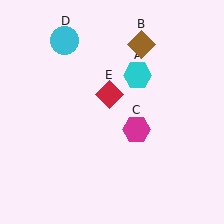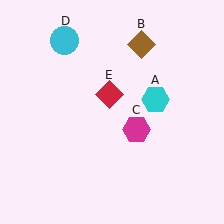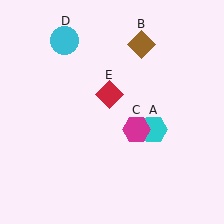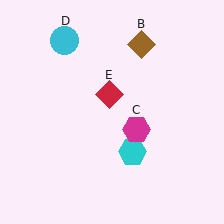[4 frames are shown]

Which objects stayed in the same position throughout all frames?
Brown diamond (object B) and magenta hexagon (object C) and cyan circle (object D) and red diamond (object E) remained stationary.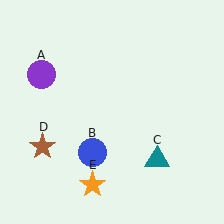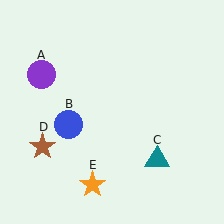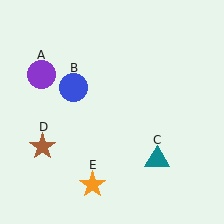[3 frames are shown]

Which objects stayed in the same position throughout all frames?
Purple circle (object A) and teal triangle (object C) and brown star (object D) and orange star (object E) remained stationary.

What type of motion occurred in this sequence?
The blue circle (object B) rotated clockwise around the center of the scene.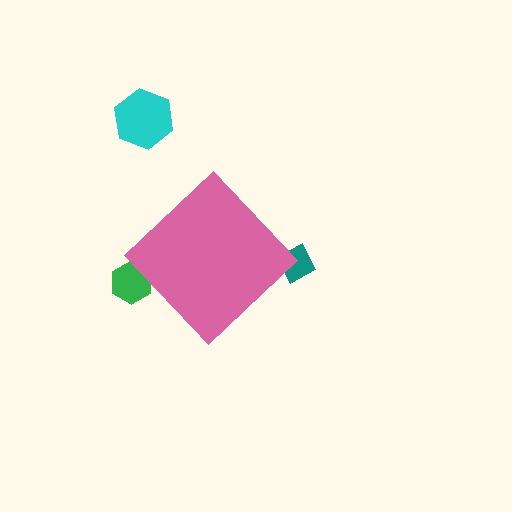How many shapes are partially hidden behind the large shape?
2 shapes are partially hidden.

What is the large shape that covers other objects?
A pink diamond.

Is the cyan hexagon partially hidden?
No, the cyan hexagon is fully visible.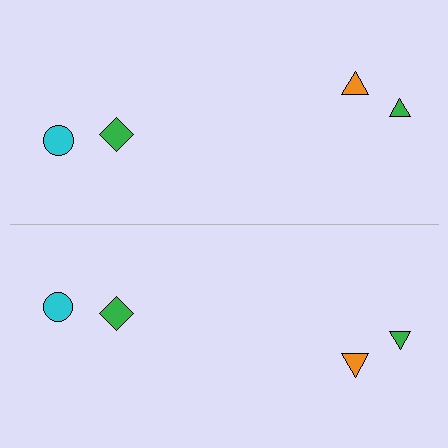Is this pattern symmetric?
Yes, this pattern has bilateral (reflection) symmetry.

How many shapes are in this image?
There are 8 shapes in this image.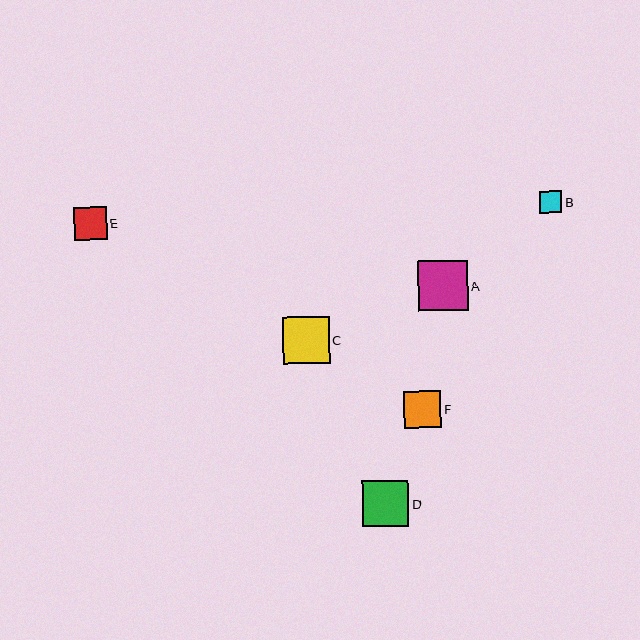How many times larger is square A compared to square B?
Square A is approximately 2.3 times the size of square B.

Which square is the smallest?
Square B is the smallest with a size of approximately 22 pixels.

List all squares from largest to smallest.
From largest to smallest: A, C, D, F, E, B.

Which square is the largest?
Square A is the largest with a size of approximately 49 pixels.